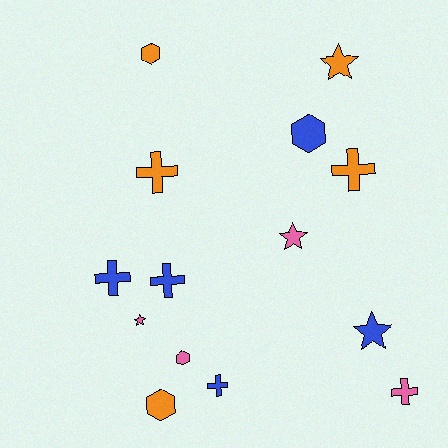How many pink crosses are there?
There is 1 pink cross.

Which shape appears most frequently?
Cross, with 6 objects.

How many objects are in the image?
There are 14 objects.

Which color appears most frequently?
Blue, with 5 objects.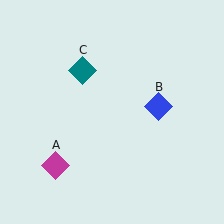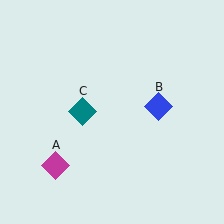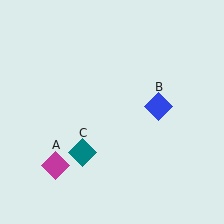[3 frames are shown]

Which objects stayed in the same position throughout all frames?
Magenta diamond (object A) and blue diamond (object B) remained stationary.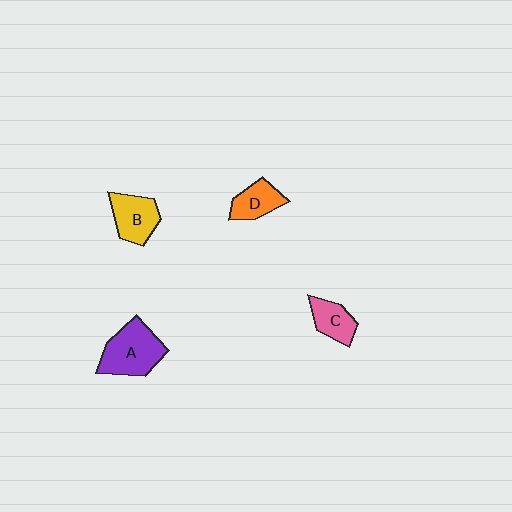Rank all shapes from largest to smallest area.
From largest to smallest: A (purple), B (yellow), D (orange), C (pink).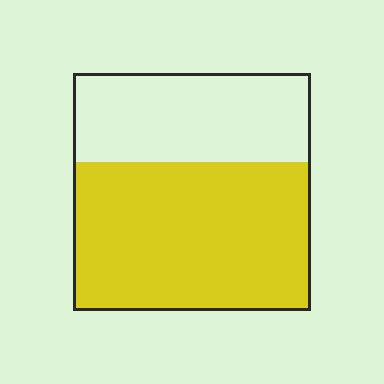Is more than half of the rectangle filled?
Yes.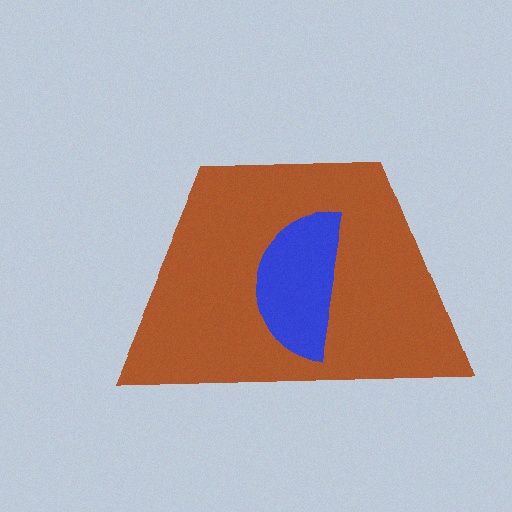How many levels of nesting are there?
2.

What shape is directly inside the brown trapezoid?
The blue semicircle.